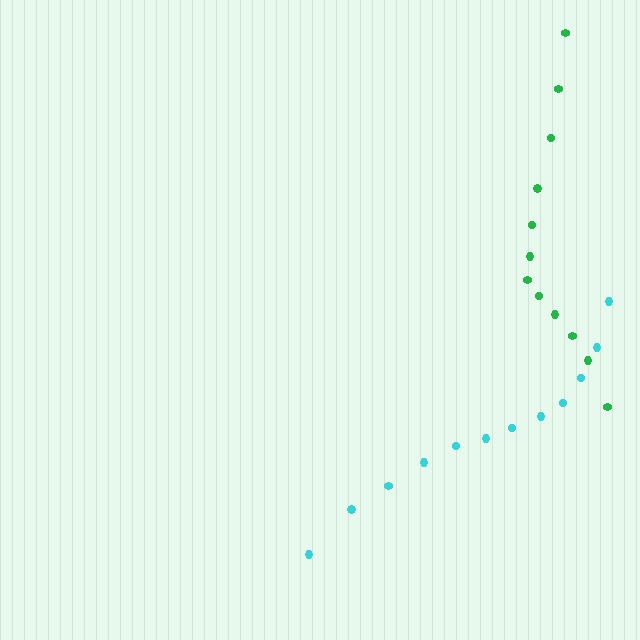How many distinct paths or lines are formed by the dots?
There are 2 distinct paths.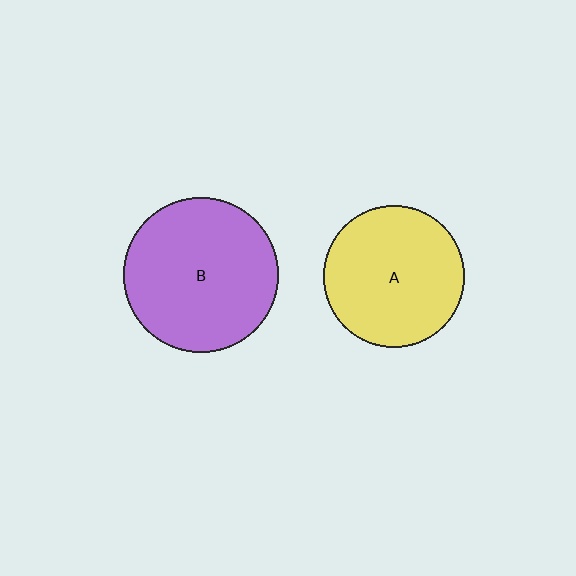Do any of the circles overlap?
No, none of the circles overlap.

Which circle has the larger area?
Circle B (purple).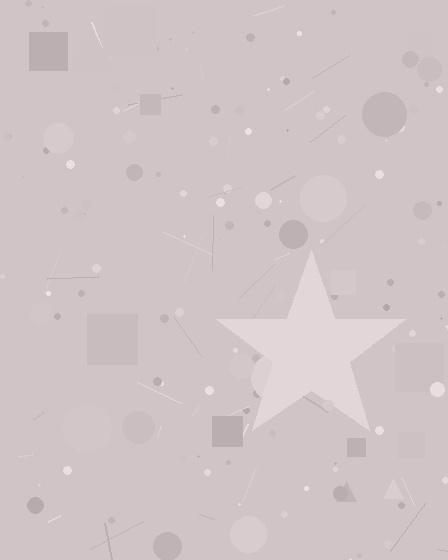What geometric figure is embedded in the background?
A star is embedded in the background.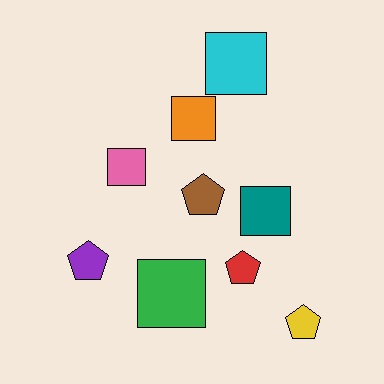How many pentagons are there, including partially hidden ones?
There are 4 pentagons.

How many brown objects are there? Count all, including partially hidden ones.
There is 1 brown object.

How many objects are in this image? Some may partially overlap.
There are 9 objects.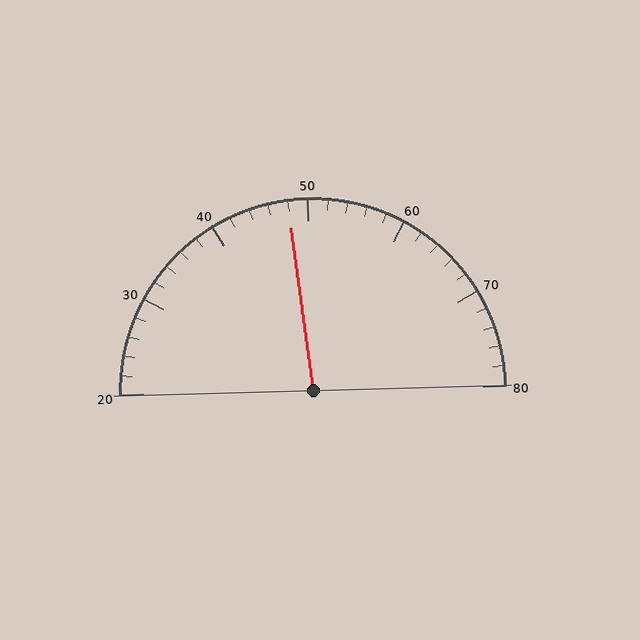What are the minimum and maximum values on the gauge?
The gauge ranges from 20 to 80.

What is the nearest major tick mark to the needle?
The nearest major tick mark is 50.